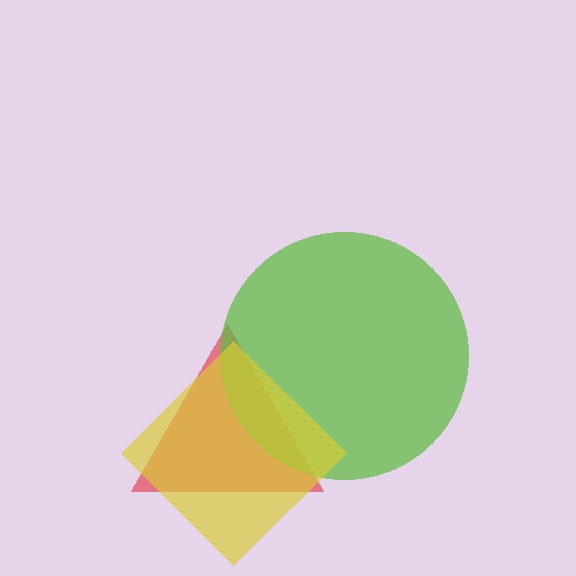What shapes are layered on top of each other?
The layered shapes are: a red triangle, a lime circle, a yellow diamond.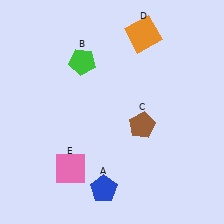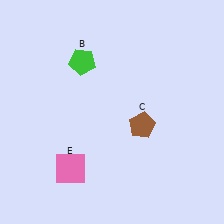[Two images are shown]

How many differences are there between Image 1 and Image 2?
There are 2 differences between the two images.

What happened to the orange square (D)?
The orange square (D) was removed in Image 2. It was in the top-right area of Image 1.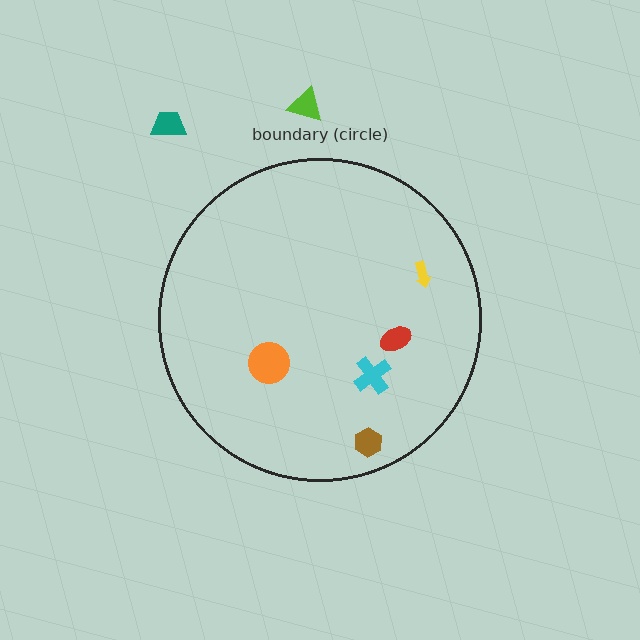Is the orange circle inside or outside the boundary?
Inside.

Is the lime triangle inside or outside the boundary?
Outside.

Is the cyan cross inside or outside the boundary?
Inside.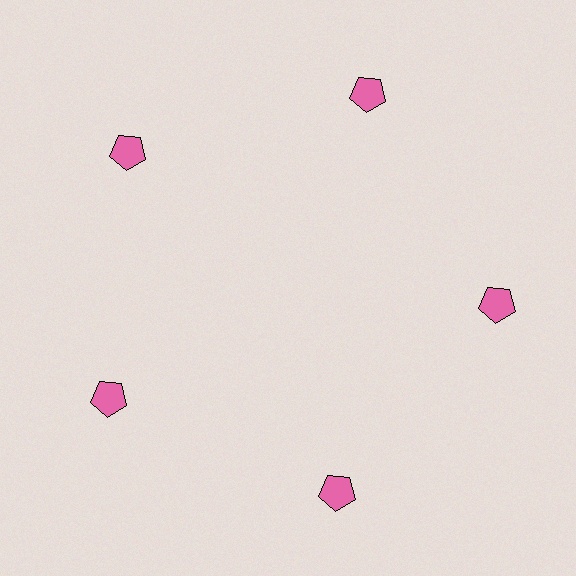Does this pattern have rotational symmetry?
Yes, this pattern has 5-fold rotational symmetry. It looks the same after rotating 72 degrees around the center.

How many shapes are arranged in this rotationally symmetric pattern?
There are 5 shapes, arranged in 5 groups of 1.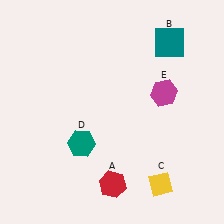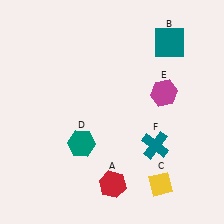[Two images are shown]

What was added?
A teal cross (F) was added in Image 2.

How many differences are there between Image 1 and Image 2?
There is 1 difference between the two images.